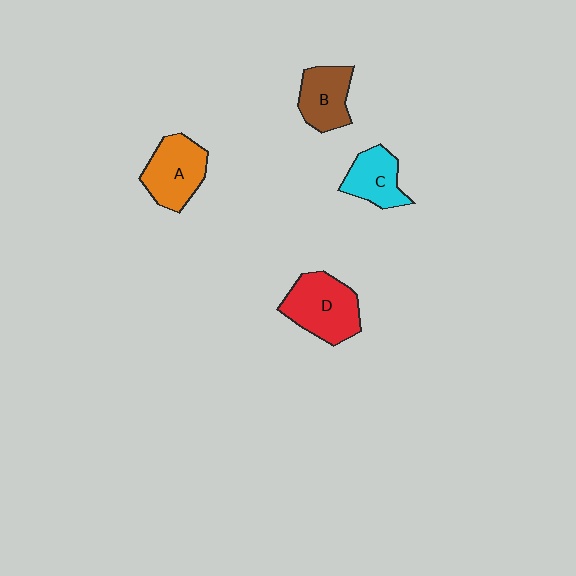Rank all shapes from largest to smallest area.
From largest to smallest: D (red), A (orange), B (brown), C (cyan).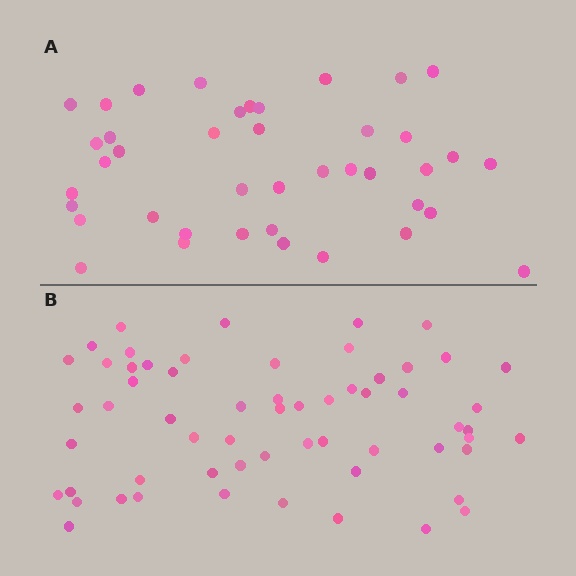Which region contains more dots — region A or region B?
Region B (the bottom region) has more dots.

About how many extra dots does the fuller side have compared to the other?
Region B has approximately 20 more dots than region A.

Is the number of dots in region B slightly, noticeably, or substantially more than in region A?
Region B has substantially more. The ratio is roughly 1.5 to 1.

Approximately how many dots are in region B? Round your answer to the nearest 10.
About 60 dots.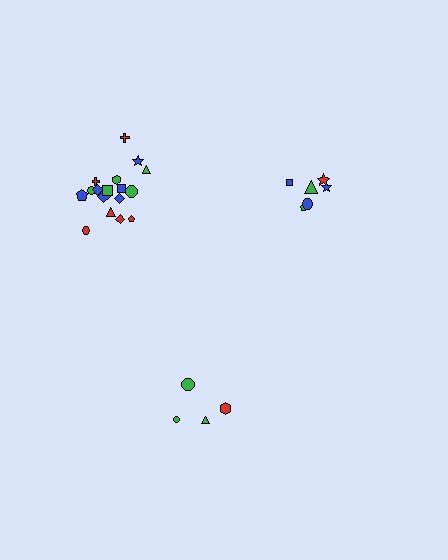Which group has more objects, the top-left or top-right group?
The top-left group.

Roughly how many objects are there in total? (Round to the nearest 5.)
Roughly 30 objects in total.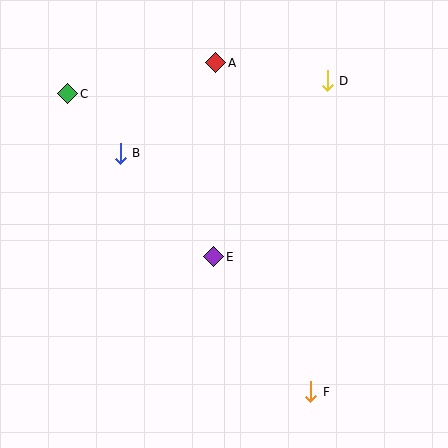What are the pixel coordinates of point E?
Point E is at (214, 257).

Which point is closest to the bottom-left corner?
Point E is closest to the bottom-left corner.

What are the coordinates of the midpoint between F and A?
The midpoint between F and A is at (263, 227).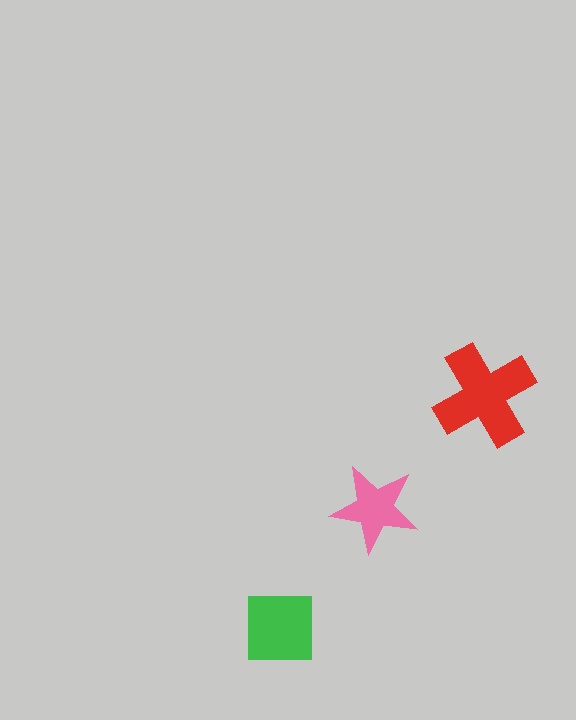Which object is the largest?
The red cross.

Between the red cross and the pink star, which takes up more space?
The red cross.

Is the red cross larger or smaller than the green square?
Larger.